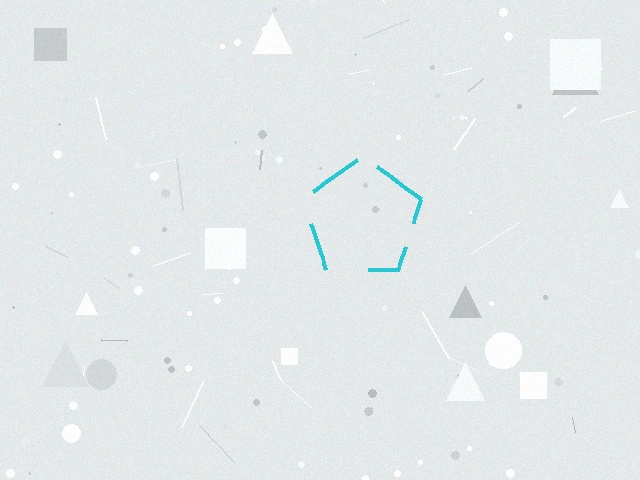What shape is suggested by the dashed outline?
The dashed outline suggests a pentagon.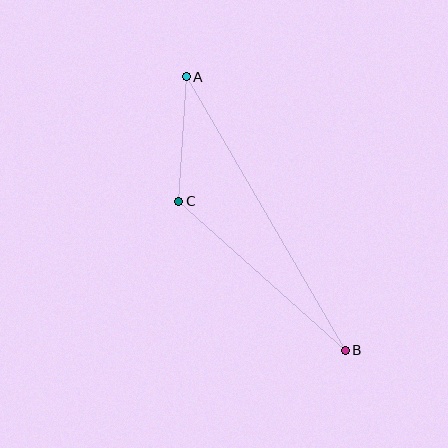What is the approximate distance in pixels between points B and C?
The distance between B and C is approximately 224 pixels.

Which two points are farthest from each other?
Points A and B are farthest from each other.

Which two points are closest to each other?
Points A and C are closest to each other.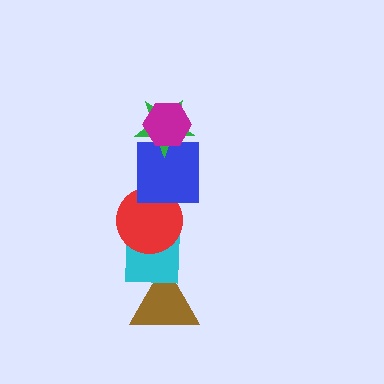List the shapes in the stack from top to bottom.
From top to bottom: the magenta hexagon, the green star, the blue square, the red circle, the cyan square, the brown triangle.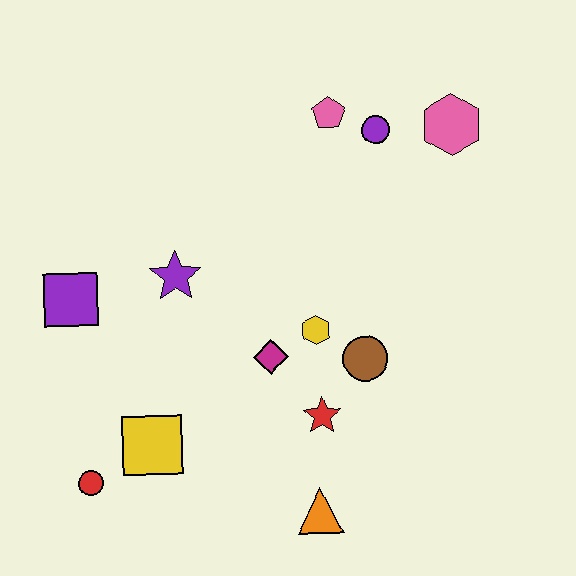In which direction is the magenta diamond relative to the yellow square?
The magenta diamond is to the right of the yellow square.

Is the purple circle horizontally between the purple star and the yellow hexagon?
No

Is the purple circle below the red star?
No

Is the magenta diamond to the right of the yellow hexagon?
No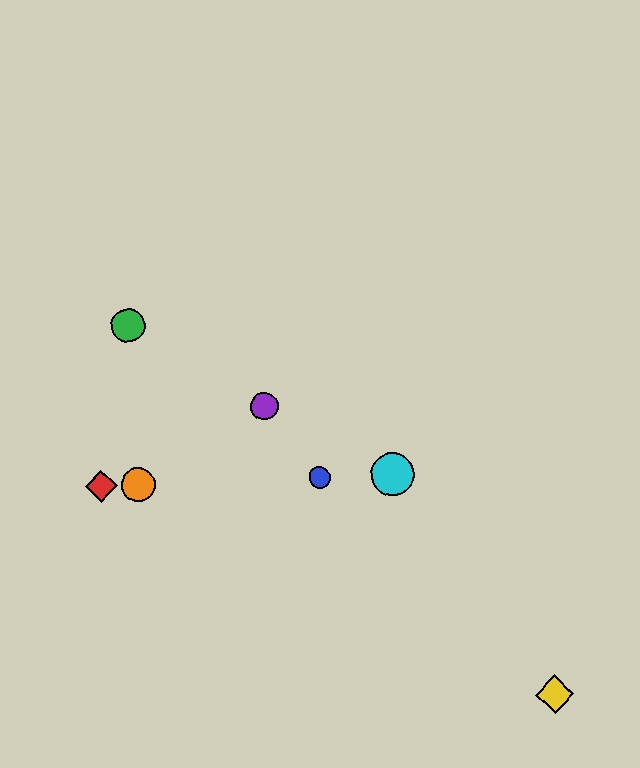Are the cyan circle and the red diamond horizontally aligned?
Yes, both are at y≈475.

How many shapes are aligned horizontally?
4 shapes (the red diamond, the blue circle, the orange circle, the cyan circle) are aligned horizontally.